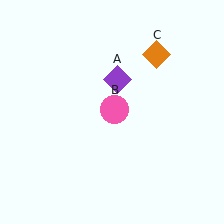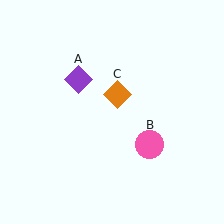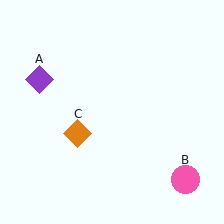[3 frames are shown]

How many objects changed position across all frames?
3 objects changed position: purple diamond (object A), pink circle (object B), orange diamond (object C).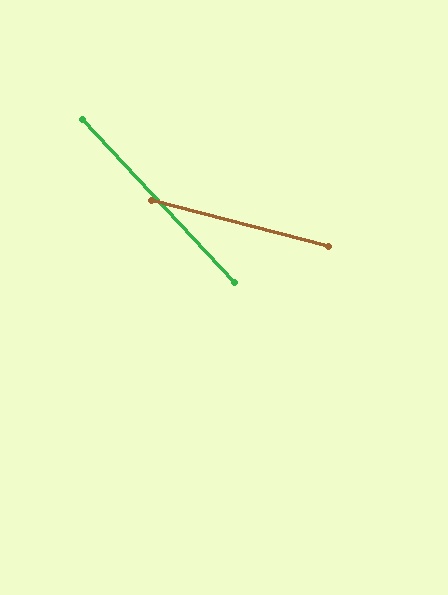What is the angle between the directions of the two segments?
Approximately 33 degrees.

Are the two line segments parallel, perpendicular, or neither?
Neither parallel nor perpendicular — they differ by about 33°.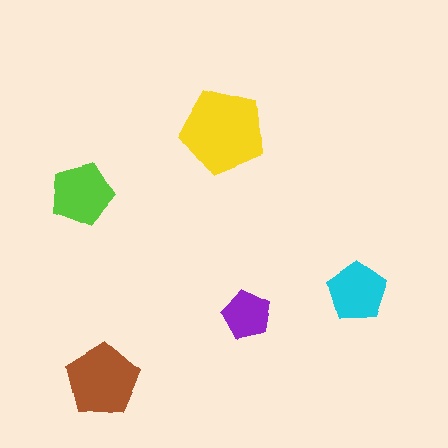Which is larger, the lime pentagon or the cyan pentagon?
The lime one.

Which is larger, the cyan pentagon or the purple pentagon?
The cyan one.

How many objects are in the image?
There are 5 objects in the image.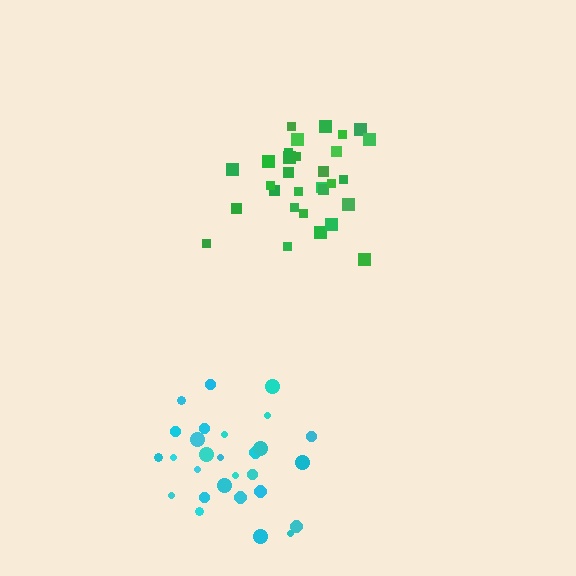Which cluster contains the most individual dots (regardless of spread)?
Green (30).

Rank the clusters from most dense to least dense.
green, cyan.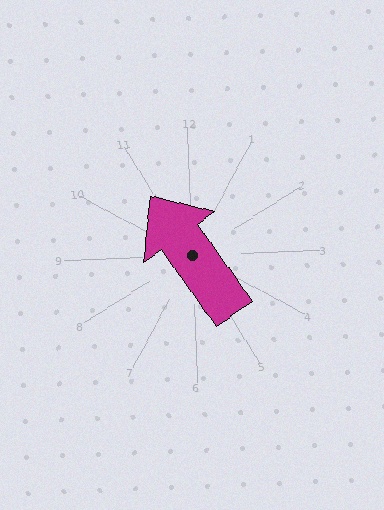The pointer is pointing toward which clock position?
Roughly 11 o'clock.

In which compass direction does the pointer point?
Northwest.